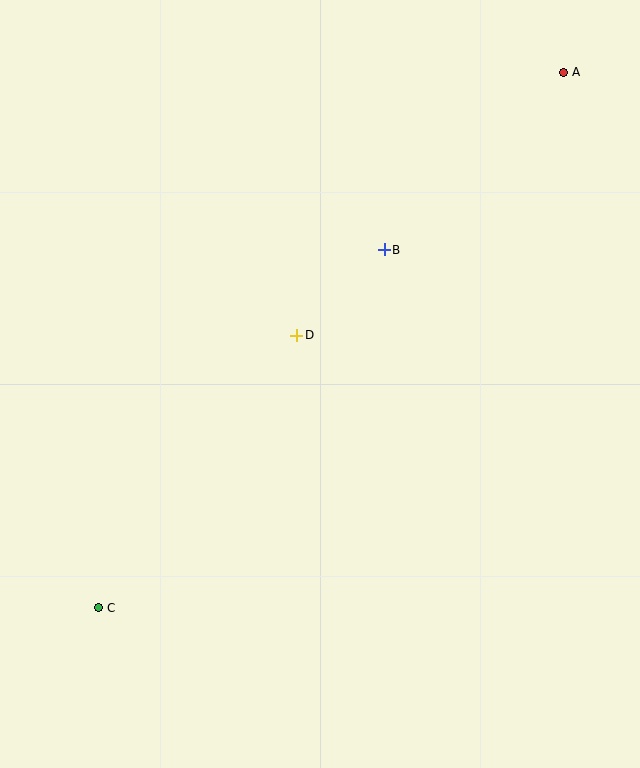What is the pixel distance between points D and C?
The distance between D and C is 337 pixels.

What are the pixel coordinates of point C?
Point C is at (99, 608).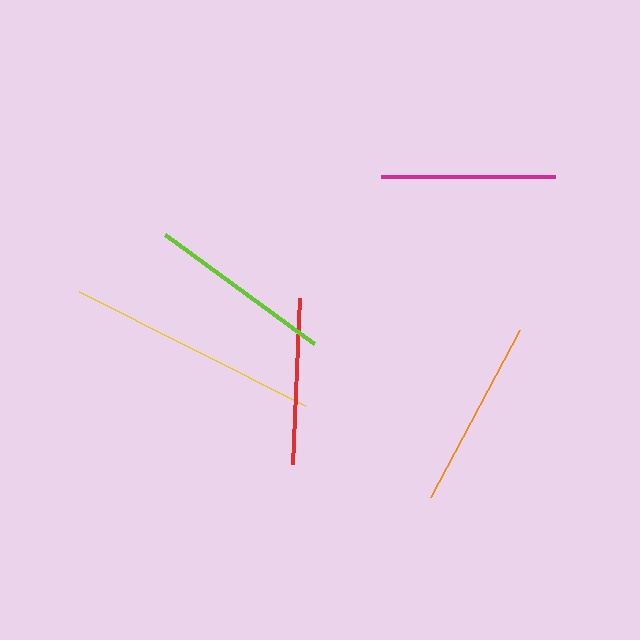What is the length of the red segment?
The red segment is approximately 167 pixels long.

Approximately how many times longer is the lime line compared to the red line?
The lime line is approximately 1.1 times the length of the red line.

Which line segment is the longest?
The yellow line is the longest at approximately 253 pixels.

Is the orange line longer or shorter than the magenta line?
The orange line is longer than the magenta line.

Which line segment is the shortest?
The red line is the shortest at approximately 167 pixels.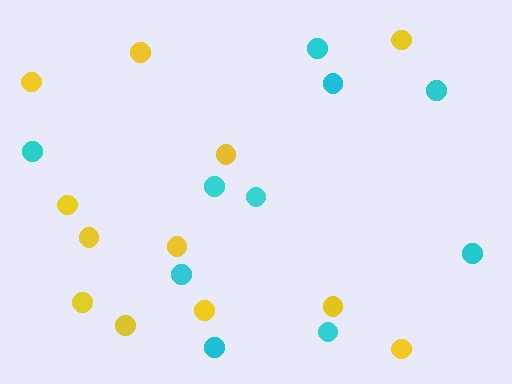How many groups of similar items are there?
There are 2 groups: one group of yellow circles (12) and one group of cyan circles (10).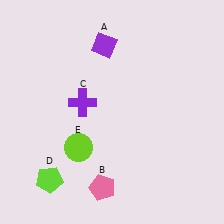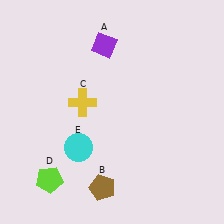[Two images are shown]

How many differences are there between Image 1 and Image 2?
There are 3 differences between the two images.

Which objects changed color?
B changed from pink to brown. C changed from purple to yellow. E changed from lime to cyan.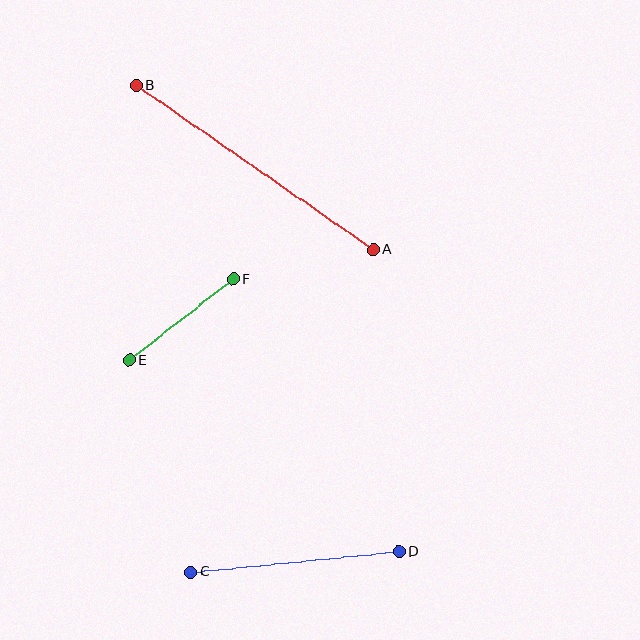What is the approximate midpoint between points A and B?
The midpoint is at approximately (255, 168) pixels.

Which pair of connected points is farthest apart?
Points A and B are farthest apart.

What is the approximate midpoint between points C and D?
The midpoint is at approximately (295, 562) pixels.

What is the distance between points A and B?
The distance is approximately 288 pixels.